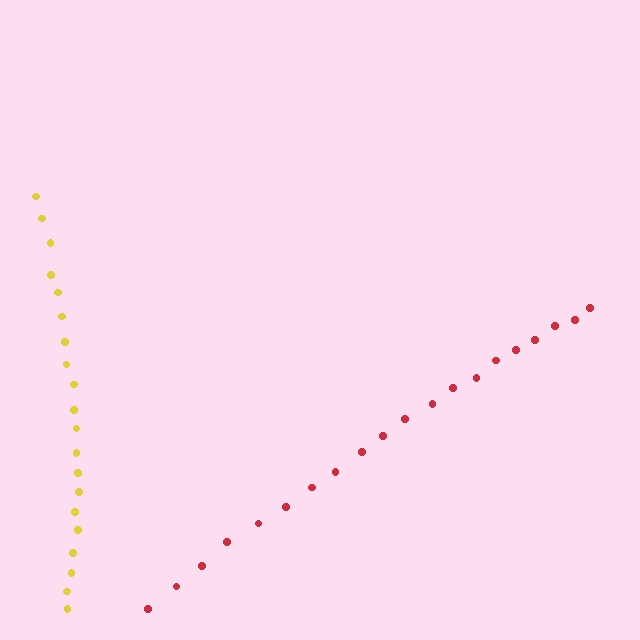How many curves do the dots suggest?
There are 2 distinct paths.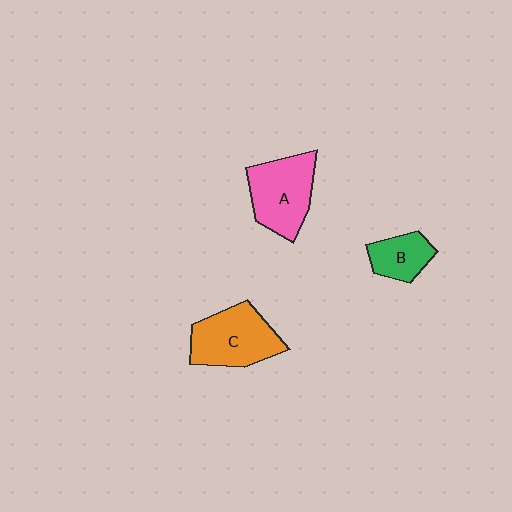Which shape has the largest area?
Shape C (orange).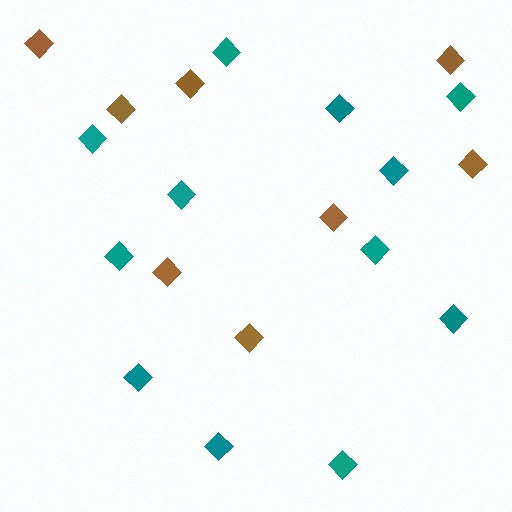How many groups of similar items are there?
There are 2 groups: one group of teal diamonds (12) and one group of brown diamonds (8).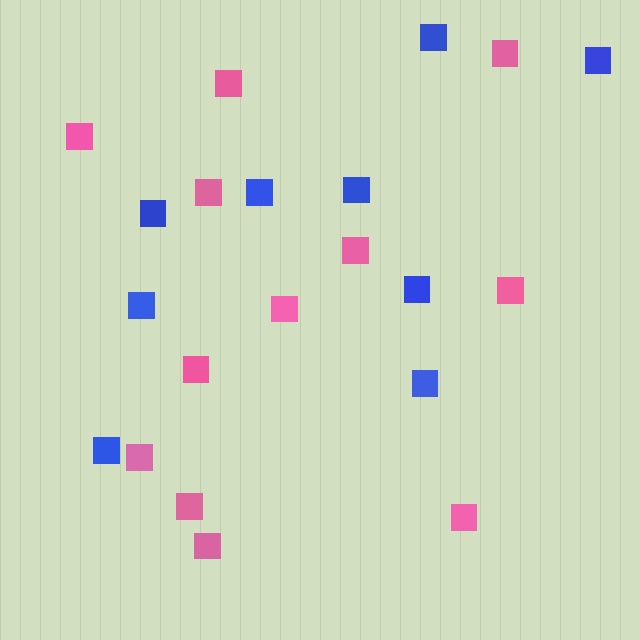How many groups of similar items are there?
There are 2 groups: one group of pink squares (12) and one group of blue squares (9).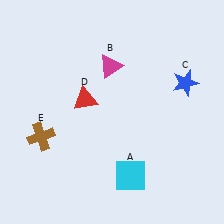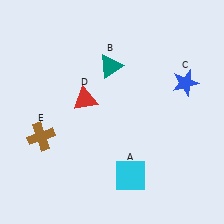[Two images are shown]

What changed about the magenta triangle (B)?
In Image 1, B is magenta. In Image 2, it changed to teal.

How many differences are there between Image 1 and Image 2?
There is 1 difference between the two images.